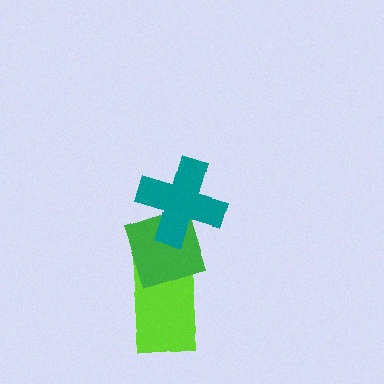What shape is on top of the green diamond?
The teal cross is on top of the green diamond.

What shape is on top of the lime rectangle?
The green diamond is on top of the lime rectangle.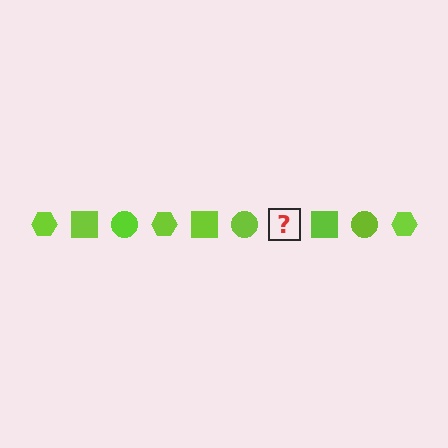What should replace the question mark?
The question mark should be replaced with a lime hexagon.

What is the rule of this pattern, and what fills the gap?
The rule is that the pattern cycles through hexagon, square, circle shapes in lime. The gap should be filled with a lime hexagon.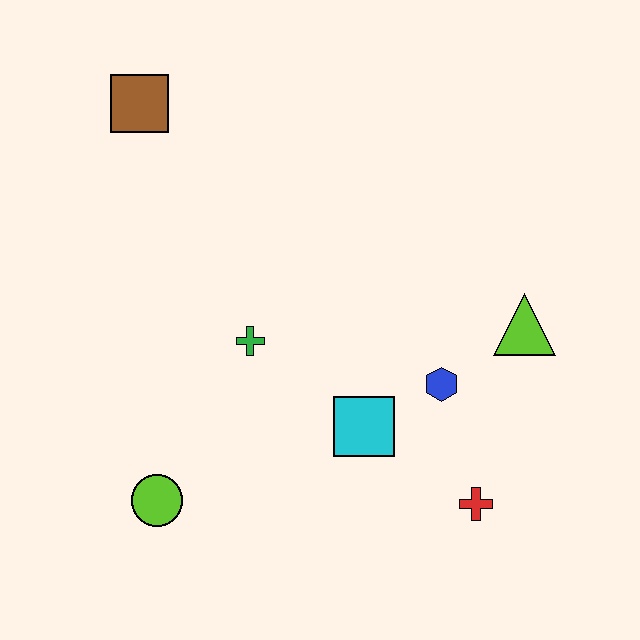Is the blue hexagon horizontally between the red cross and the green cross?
Yes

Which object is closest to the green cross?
The cyan square is closest to the green cross.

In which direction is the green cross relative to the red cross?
The green cross is to the left of the red cross.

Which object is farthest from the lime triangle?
The brown square is farthest from the lime triangle.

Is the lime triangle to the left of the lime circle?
No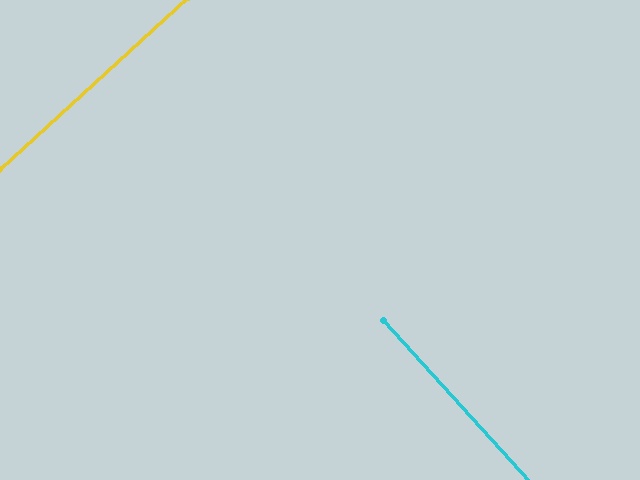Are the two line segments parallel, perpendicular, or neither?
Perpendicular — they meet at approximately 90°.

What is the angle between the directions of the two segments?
Approximately 90 degrees.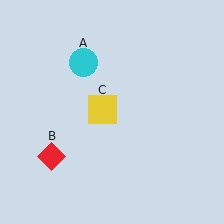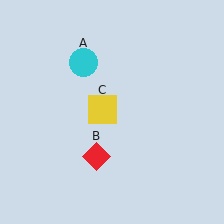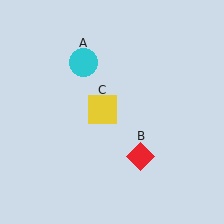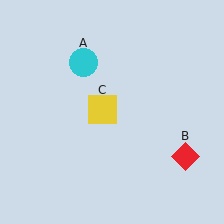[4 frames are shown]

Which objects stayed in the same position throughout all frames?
Cyan circle (object A) and yellow square (object C) remained stationary.